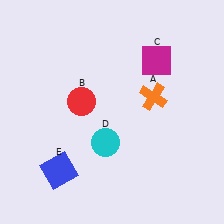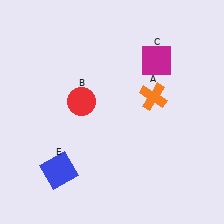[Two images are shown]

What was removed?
The cyan circle (D) was removed in Image 2.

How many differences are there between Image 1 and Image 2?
There is 1 difference between the two images.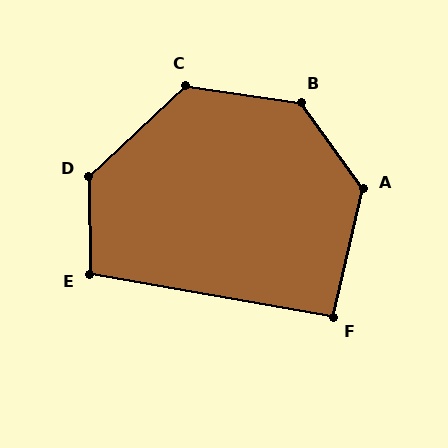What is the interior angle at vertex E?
Approximately 101 degrees (obtuse).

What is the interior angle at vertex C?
Approximately 128 degrees (obtuse).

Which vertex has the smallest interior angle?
F, at approximately 93 degrees.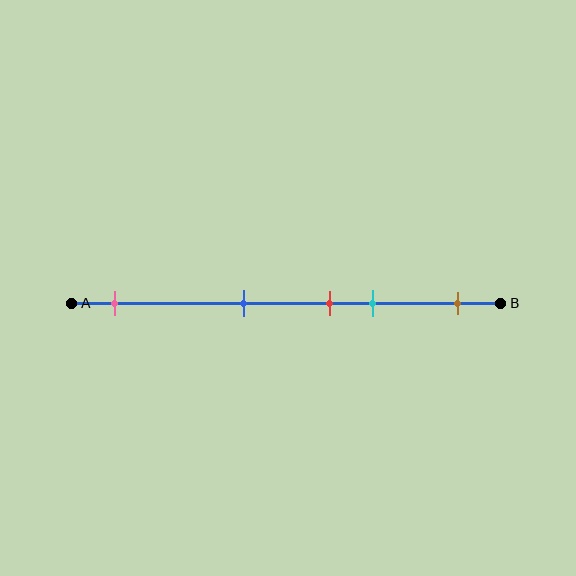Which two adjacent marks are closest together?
The red and cyan marks are the closest adjacent pair.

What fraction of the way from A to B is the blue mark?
The blue mark is approximately 40% (0.4) of the way from A to B.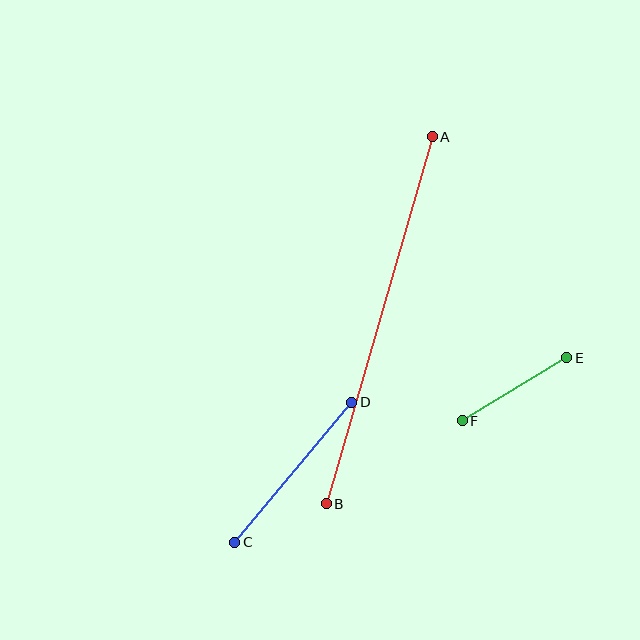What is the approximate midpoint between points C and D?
The midpoint is at approximately (293, 472) pixels.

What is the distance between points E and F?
The distance is approximately 122 pixels.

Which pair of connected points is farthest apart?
Points A and B are farthest apart.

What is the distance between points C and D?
The distance is approximately 183 pixels.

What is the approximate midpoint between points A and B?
The midpoint is at approximately (379, 320) pixels.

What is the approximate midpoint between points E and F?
The midpoint is at approximately (515, 389) pixels.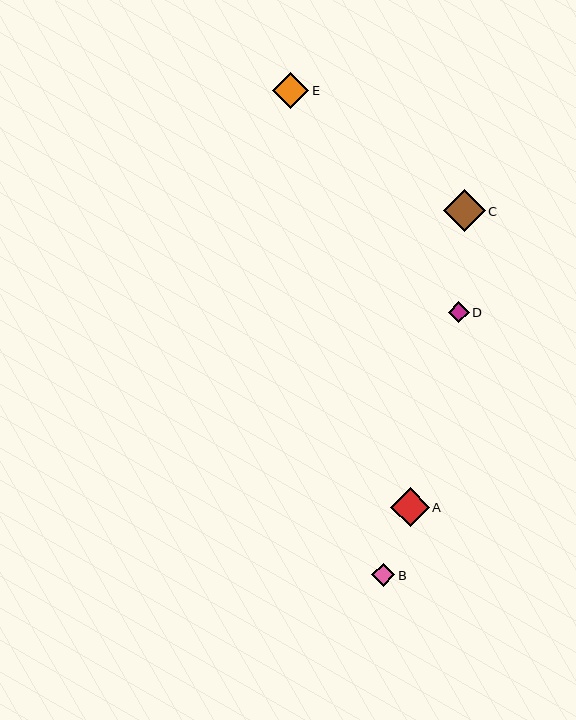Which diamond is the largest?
Diamond C is the largest with a size of approximately 42 pixels.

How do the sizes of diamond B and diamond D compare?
Diamond B and diamond D are approximately the same size.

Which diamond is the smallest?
Diamond D is the smallest with a size of approximately 21 pixels.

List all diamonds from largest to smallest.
From largest to smallest: C, A, E, B, D.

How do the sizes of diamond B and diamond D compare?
Diamond B and diamond D are approximately the same size.